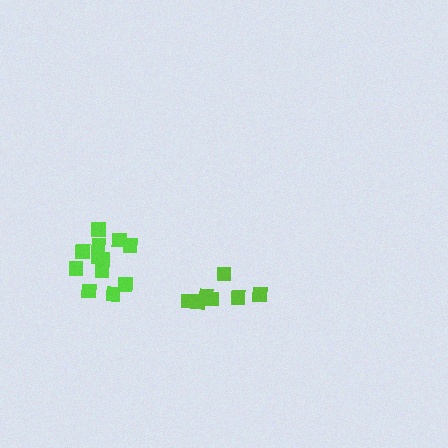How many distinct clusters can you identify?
There are 2 distinct clusters.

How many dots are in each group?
Group 1: 12 dots, Group 2: 7 dots (19 total).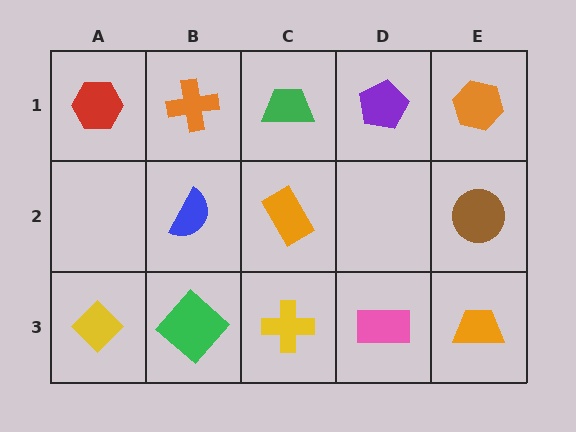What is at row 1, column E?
An orange hexagon.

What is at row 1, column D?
A purple pentagon.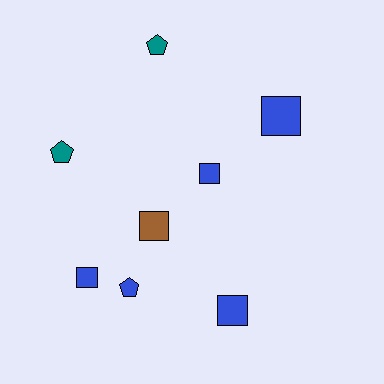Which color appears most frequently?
Blue, with 5 objects.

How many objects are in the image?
There are 8 objects.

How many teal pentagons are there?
There are 2 teal pentagons.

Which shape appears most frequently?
Square, with 5 objects.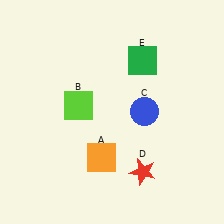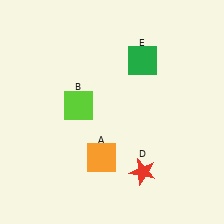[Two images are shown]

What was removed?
The blue circle (C) was removed in Image 2.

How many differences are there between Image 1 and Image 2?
There is 1 difference between the two images.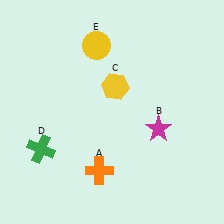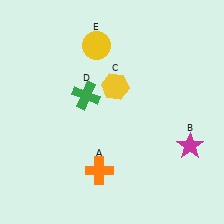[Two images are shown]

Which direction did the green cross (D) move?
The green cross (D) moved up.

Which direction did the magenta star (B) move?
The magenta star (B) moved right.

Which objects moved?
The objects that moved are: the magenta star (B), the green cross (D).